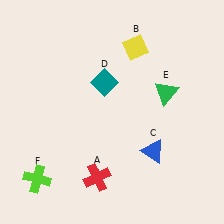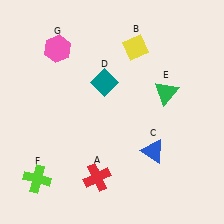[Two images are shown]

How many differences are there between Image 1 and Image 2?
There is 1 difference between the two images.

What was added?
A pink hexagon (G) was added in Image 2.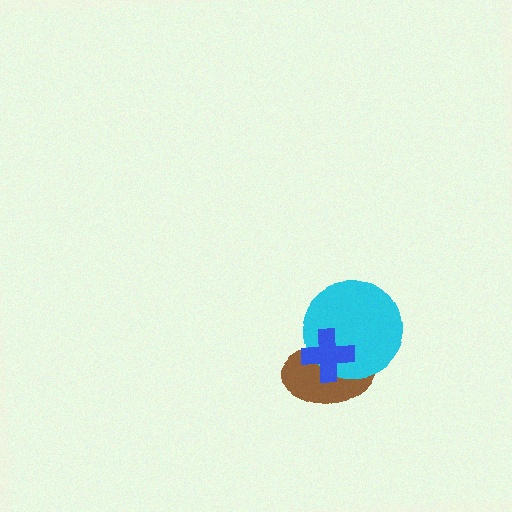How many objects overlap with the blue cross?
2 objects overlap with the blue cross.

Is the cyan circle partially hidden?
Yes, it is partially covered by another shape.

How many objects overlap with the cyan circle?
2 objects overlap with the cyan circle.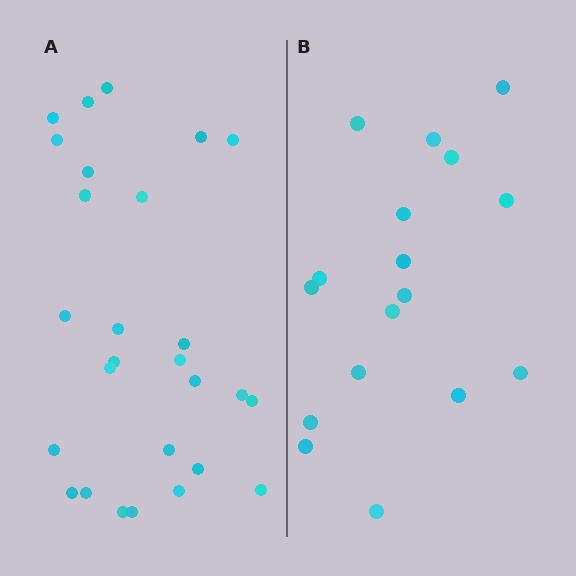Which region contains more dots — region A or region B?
Region A (the left region) has more dots.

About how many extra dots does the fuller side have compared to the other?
Region A has roughly 10 or so more dots than region B.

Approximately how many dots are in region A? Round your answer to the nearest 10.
About 30 dots. (The exact count is 27, which rounds to 30.)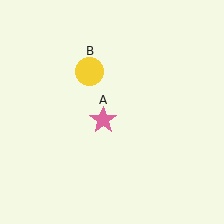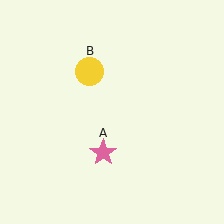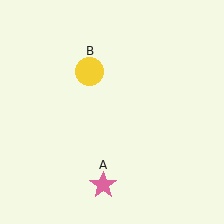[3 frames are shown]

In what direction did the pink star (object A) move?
The pink star (object A) moved down.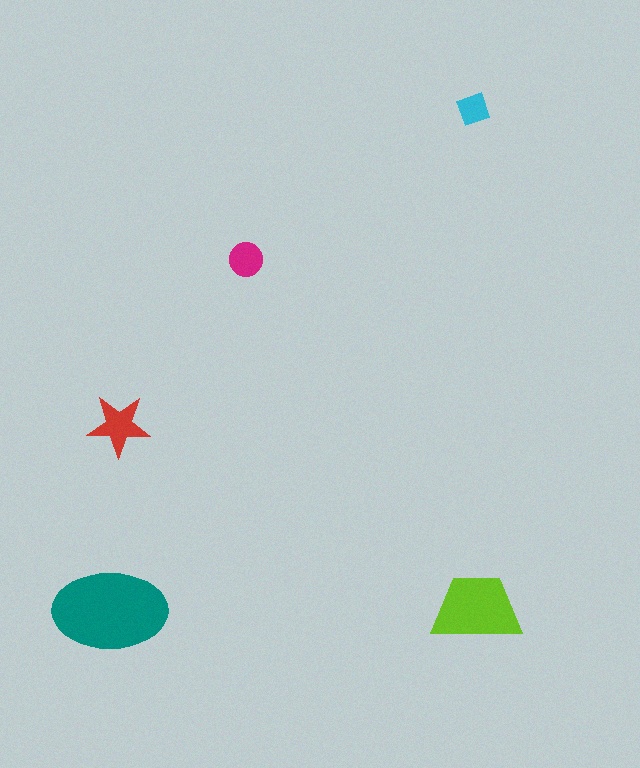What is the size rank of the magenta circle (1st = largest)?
4th.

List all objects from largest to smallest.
The teal ellipse, the lime trapezoid, the red star, the magenta circle, the cyan square.